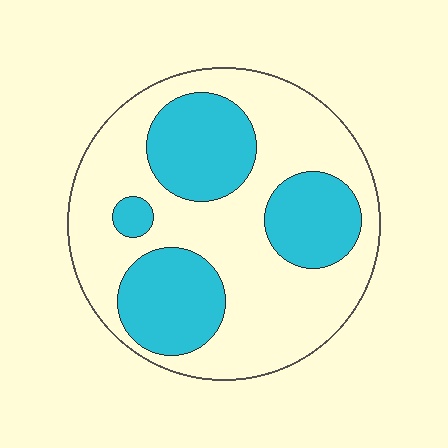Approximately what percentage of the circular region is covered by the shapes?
Approximately 35%.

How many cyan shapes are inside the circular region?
4.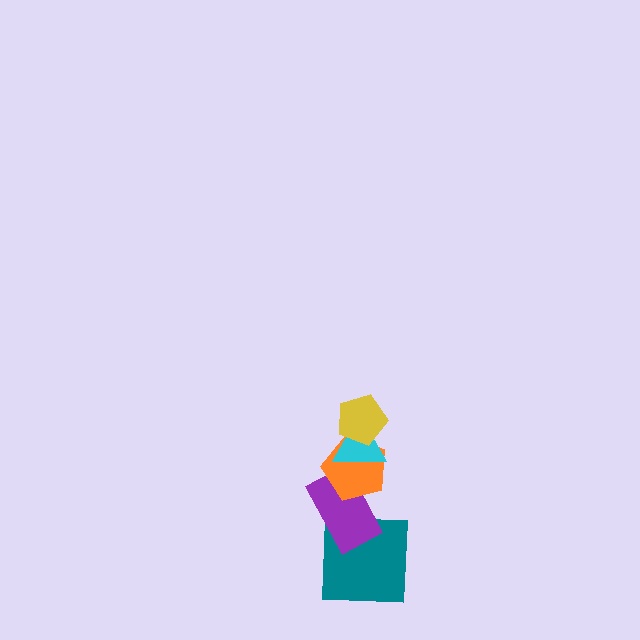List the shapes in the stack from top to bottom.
From top to bottom: the yellow pentagon, the cyan triangle, the orange pentagon, the purple rectangle, the teal square.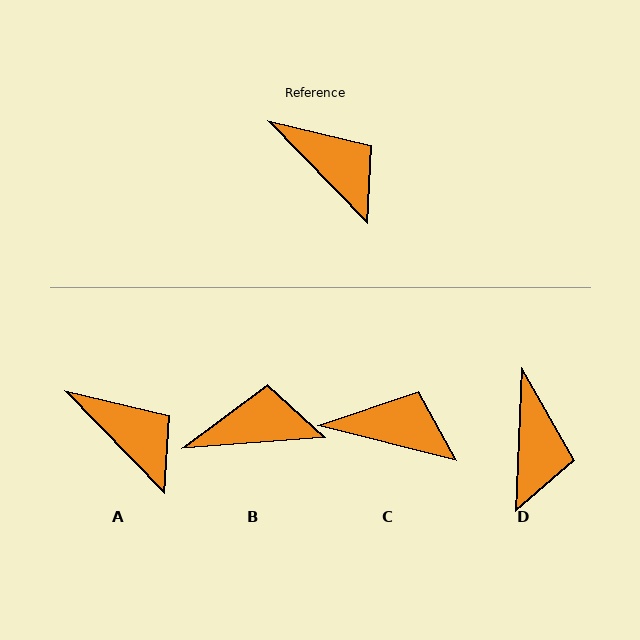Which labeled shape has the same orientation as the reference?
A.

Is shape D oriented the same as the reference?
No, it is off by about 47 degrees.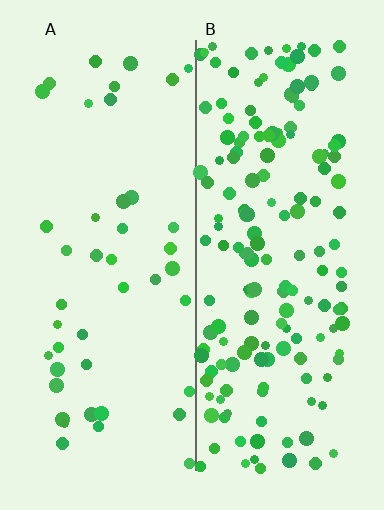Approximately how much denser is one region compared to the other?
Approximately 3.7× — region B over region A.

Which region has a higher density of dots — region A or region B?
B (the right).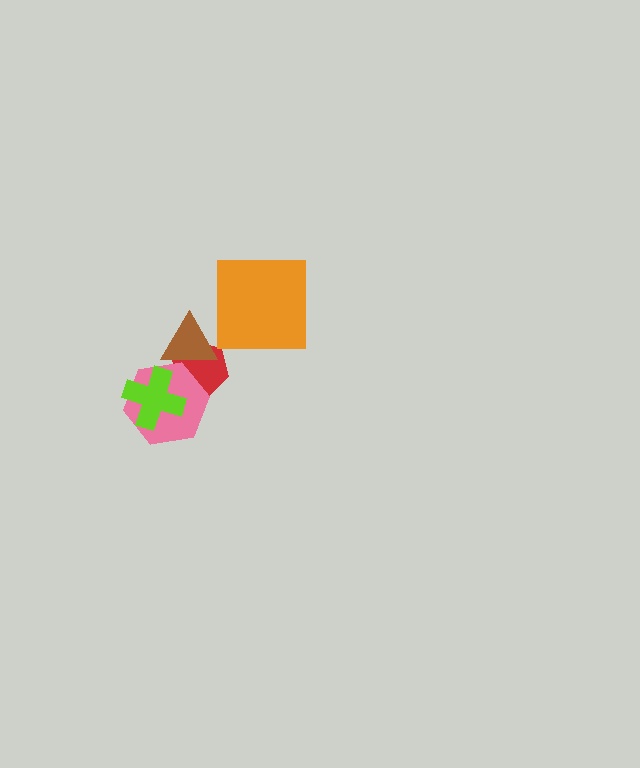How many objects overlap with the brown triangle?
2 objects overlap with the brown triangle.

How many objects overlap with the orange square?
0 objects overlap with the orange square.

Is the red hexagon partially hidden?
Yes, it is partially covered by another shape.